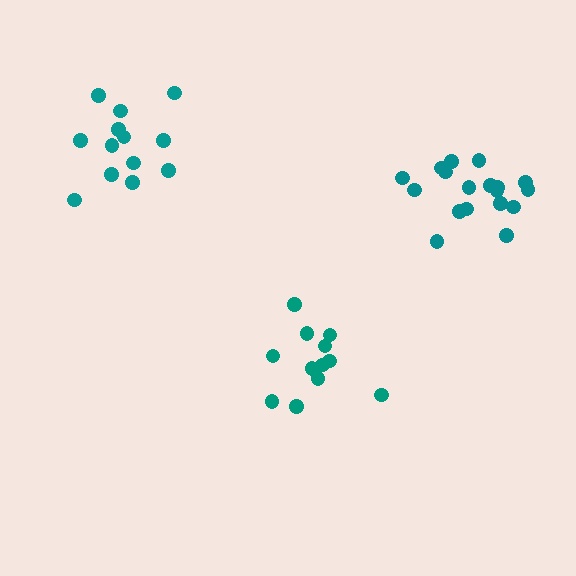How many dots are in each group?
Group 1: 13 dots, Group 2: 18 dots, Group 3: 12 dots (43 total).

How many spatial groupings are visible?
There are 3 spatial groupings.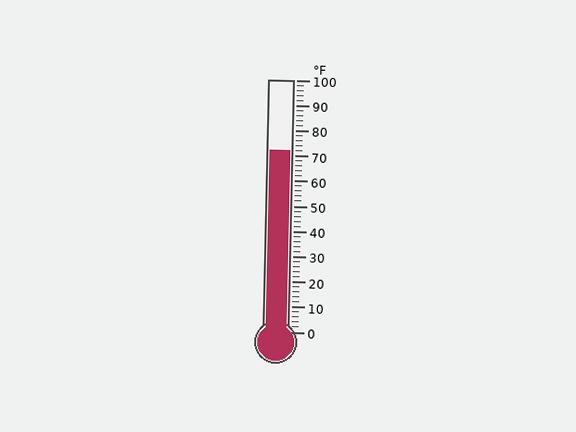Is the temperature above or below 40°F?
The temperature is above 40°F.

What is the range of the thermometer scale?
The thermometer scale ranges from 0°F to 100°F.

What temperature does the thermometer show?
The thermometer shows approximately 72°F.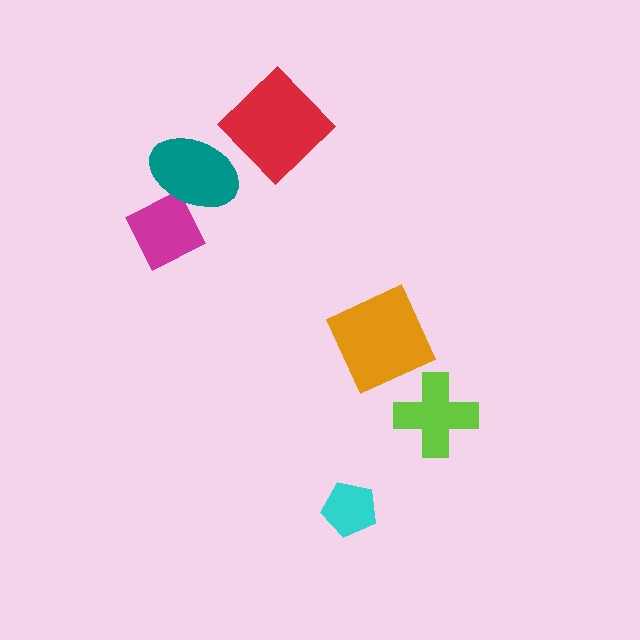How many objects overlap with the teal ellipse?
1 object overlaps with the teal ellipse.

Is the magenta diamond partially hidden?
Yes, it is partially covered by another shape.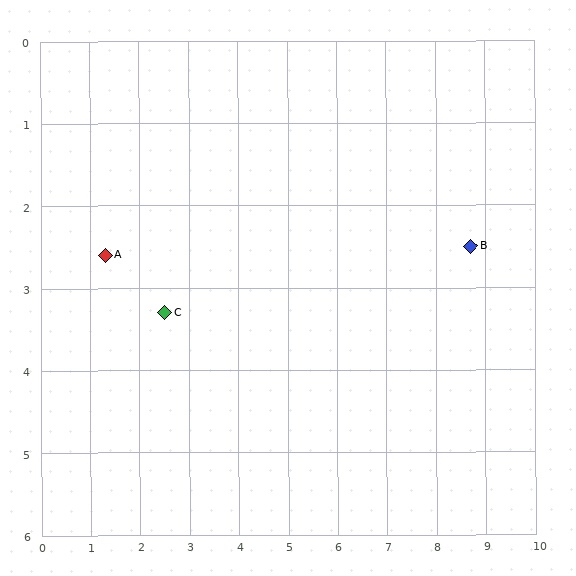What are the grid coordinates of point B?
Point B is at approximately (8.7, 2.5).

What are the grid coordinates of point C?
Point C is at approximately (2.5, 3.3).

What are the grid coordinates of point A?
Point A is at approximately (1.3, 2.6).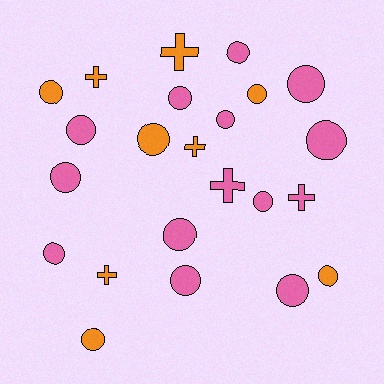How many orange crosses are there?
There are 4 orange crosses.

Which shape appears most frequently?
Circle, with 17 objects.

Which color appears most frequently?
Pink, with 14 objects.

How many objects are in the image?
There are 23 objects.